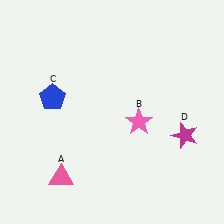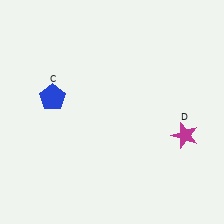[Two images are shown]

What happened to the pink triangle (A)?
The pink triangle (A) was removed in Image 2. It was in the bottom-left area of Image 1.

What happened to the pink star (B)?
The pink star (B) was removed in Image 2. It was in the bottom-right area of Image 1.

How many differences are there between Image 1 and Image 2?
There are 2 differences between the two images.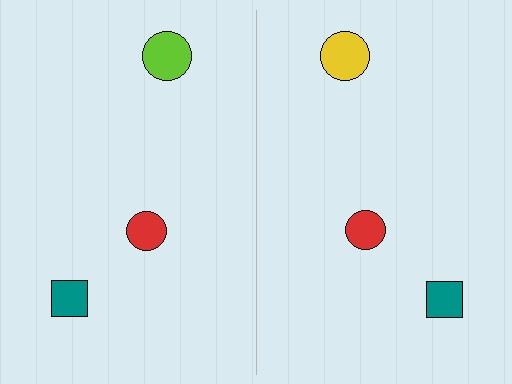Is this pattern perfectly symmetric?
No, the pattern is not perfectly symmetric. The yellow circle on the right side breaks the symmetry — its mirror counterpart is lime.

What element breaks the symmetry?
The yellow circle on the right side breaks the symmetry — its mirror counterpart is lime.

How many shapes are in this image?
There are 6 shapes in this image.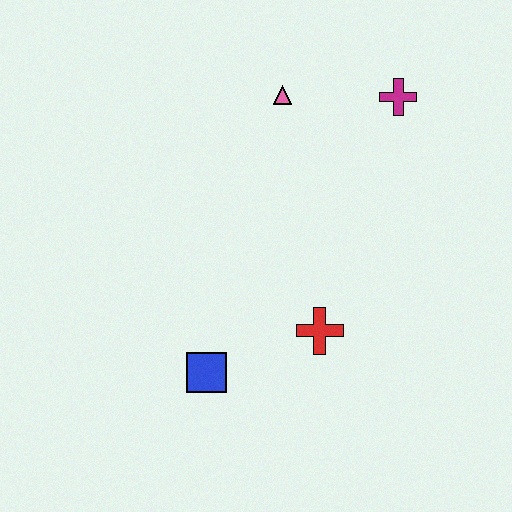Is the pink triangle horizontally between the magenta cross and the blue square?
Yes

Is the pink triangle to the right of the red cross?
No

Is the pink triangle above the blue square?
Yes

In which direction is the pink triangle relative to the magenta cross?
The pink triangle is to the left of the magenta cross.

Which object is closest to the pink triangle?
The magenta cross is closest to the pink triangle.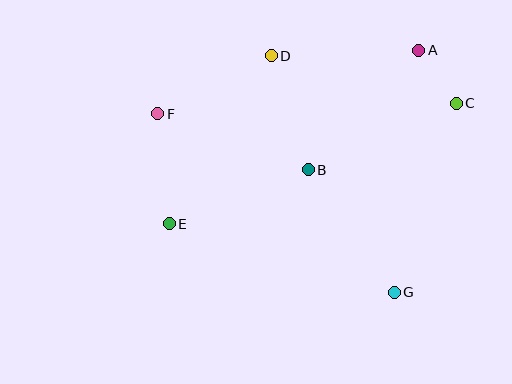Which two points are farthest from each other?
Points C and E are farthest from each other.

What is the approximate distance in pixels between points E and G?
The distance between E and G is approximately 235 pixels.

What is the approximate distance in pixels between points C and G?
The distance between C and G is approximately 199 pixels.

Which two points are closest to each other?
Points A and C are closest to each other.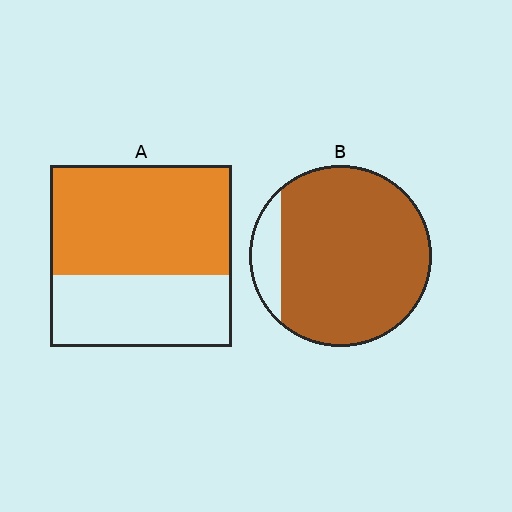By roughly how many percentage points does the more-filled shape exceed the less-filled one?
By roughly 30 percentage points (B over A).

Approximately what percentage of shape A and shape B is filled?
A is approximately 60% and B is approximately 90%.